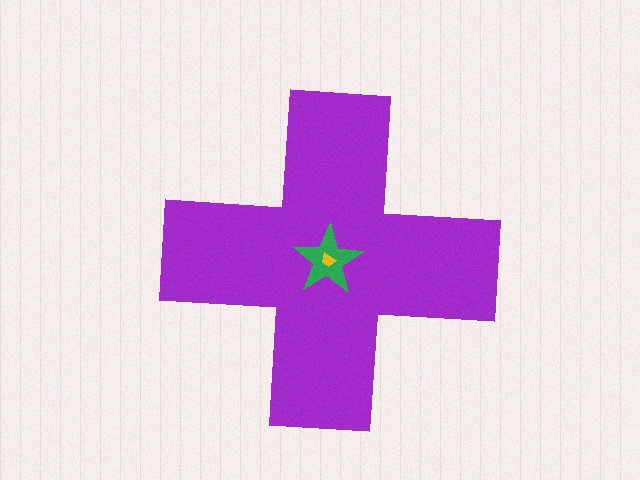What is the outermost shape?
The purple cross.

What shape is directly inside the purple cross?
The green star.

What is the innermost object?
The yellow trapezoid.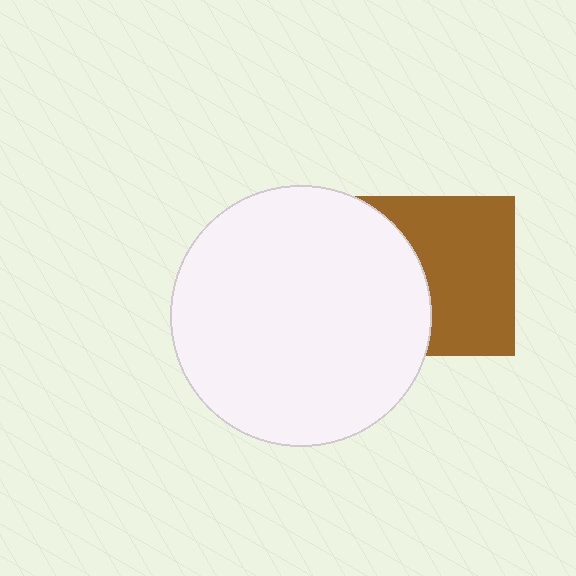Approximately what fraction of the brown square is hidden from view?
Roughly 37% of the brown square is hidden behind the white circle.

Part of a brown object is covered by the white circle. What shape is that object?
It is a square.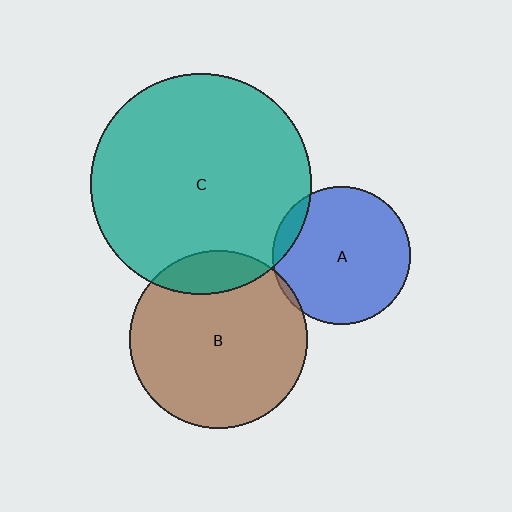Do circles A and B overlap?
Yes.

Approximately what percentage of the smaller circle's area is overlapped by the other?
Approximately 5%.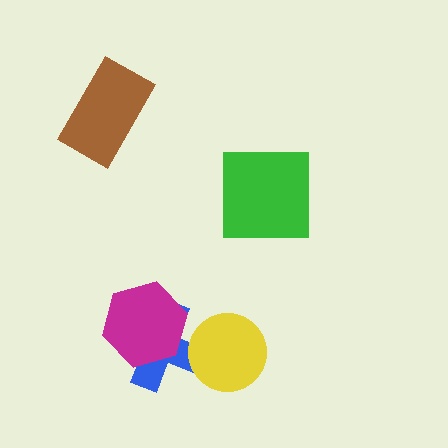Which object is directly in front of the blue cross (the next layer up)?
The magenta hexagon is directly in front of the blue cross.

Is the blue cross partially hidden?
Yes, it is partially covered by another shape.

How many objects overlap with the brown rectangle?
0 objects overlap with the brown rectangle.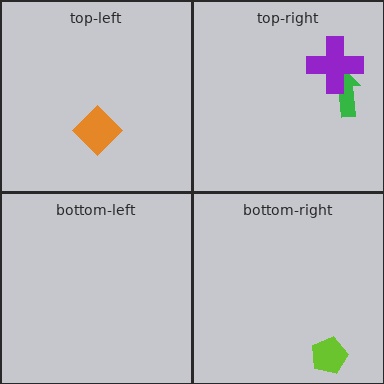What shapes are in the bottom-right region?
The lime pentagon.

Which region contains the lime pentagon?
The bottom-right region.